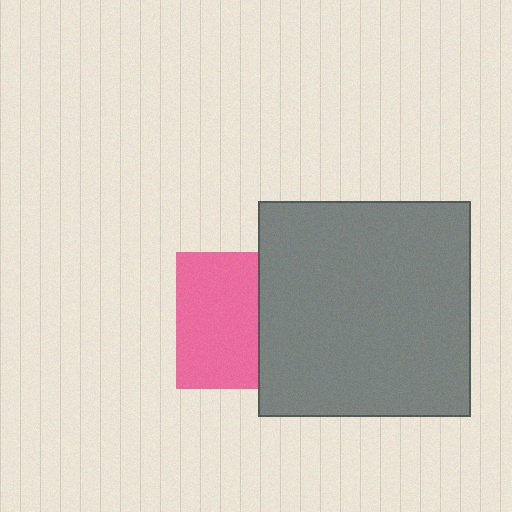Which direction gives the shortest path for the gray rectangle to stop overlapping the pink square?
Moving right gives the shortest separation.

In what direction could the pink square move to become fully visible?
The pink square could move left. That would shift it out from behind the gray rectangle entirely.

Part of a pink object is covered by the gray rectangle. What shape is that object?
It is a square.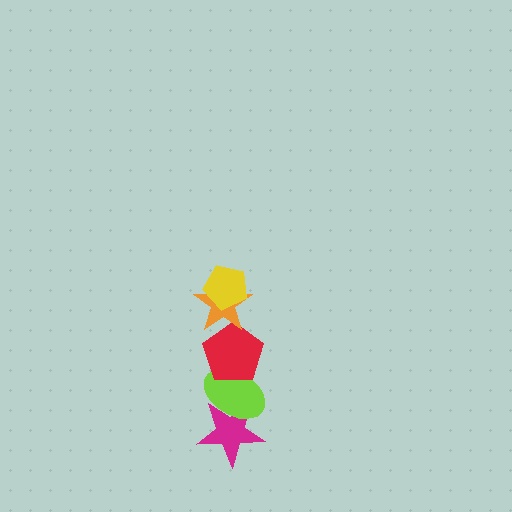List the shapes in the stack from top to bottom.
From top to bottom: the yellow pentagon, the orange star, the red pentagon, the lime ellipse, the magenta star.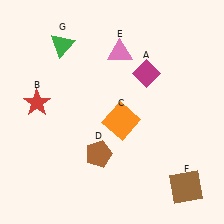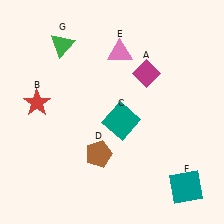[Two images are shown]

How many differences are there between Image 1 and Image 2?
There are 2 differences between the two images.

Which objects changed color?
C changed from orange to teal. F changed from brown to teal.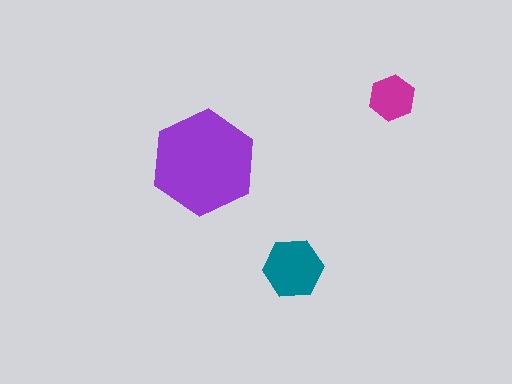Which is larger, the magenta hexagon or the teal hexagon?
The teal one.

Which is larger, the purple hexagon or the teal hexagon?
The purple one.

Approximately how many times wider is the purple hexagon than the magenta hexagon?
About 2.5 times wider.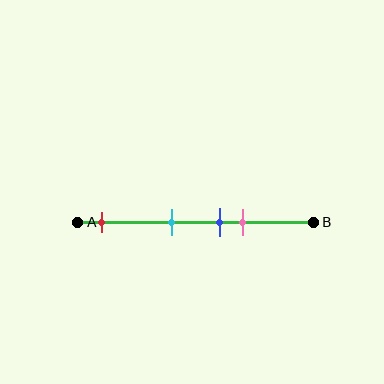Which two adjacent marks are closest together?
The blue and pink marks are the closest adjacent pair.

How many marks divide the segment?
There are 4 marks dividing the segment.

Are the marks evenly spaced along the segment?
No, the marks are not evenly spaced.